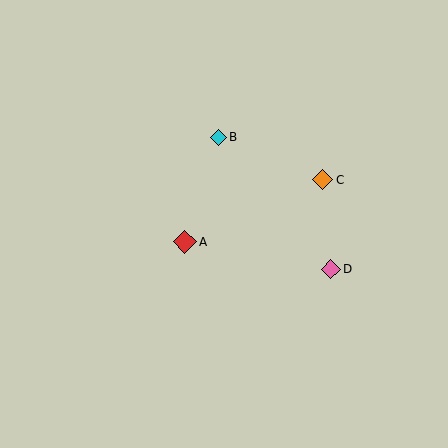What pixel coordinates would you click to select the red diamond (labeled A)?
Click at (185, 242) to select the red diamond A.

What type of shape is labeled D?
Shape D is a pink diamond.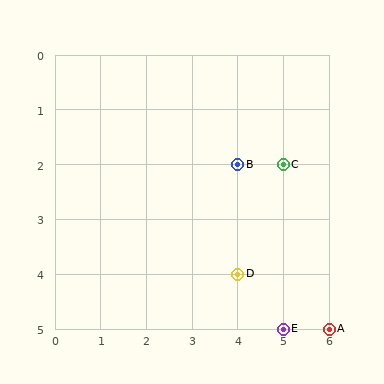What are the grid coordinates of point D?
Point D is at grid coordinates (4, 4).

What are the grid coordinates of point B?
Point B is at grid coordinates (4, 2).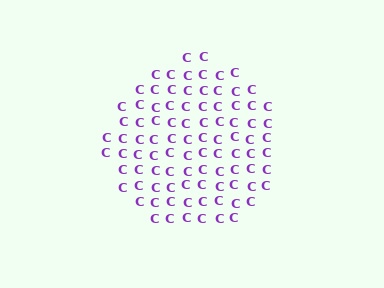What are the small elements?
The small elements are letter C's.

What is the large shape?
The large shape is a circle.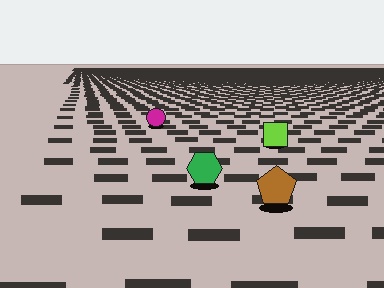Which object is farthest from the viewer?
The magenta circle is farthest from the viewer. It appears smaller and the ground texture around it is denser.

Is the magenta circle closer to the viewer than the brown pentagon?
No. The brown pentagon is closer — you can tell from the texture gradient: the ground texture is coarser near it.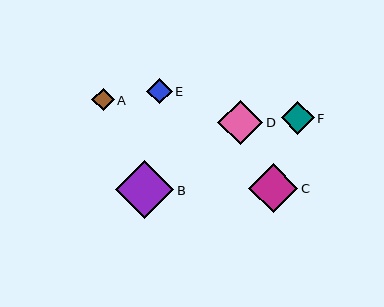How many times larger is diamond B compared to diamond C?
Diamond B is approximately 1.2 times the size of diamond C.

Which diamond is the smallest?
Diamond A is the smallest with a size of approximately 22 pixels.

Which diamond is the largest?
Diamond B is the largest with a size of approximately 58 pixels.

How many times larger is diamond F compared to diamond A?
Diamond F is approximately 1.5 times the size of diamond A.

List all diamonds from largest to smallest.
From largest to smallest: B, C, D, F, E, A.